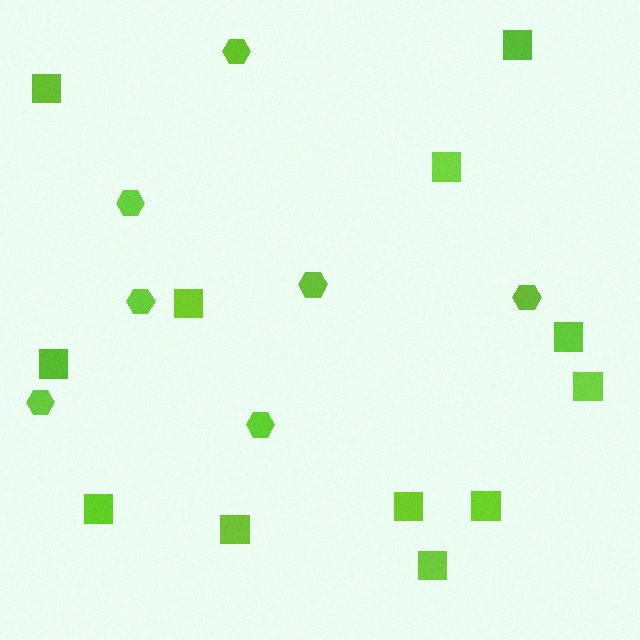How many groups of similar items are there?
There are 2 groups: one group of squares (12) and one group of hexagons (7).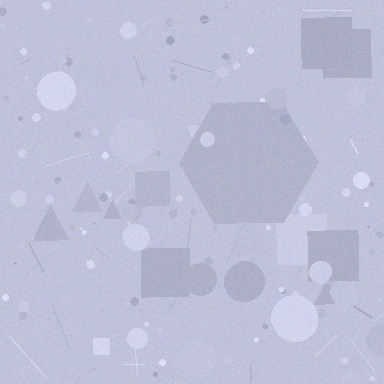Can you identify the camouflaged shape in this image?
The camouflaged shape is a hexagon.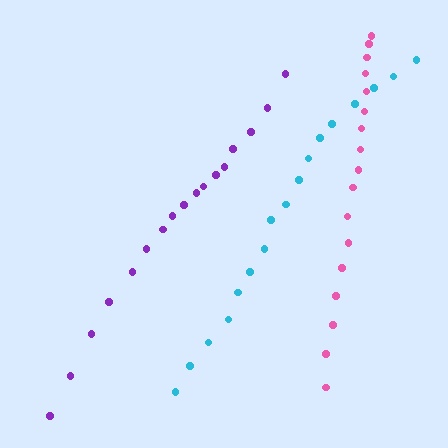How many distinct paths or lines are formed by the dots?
There are 3 distinct paths.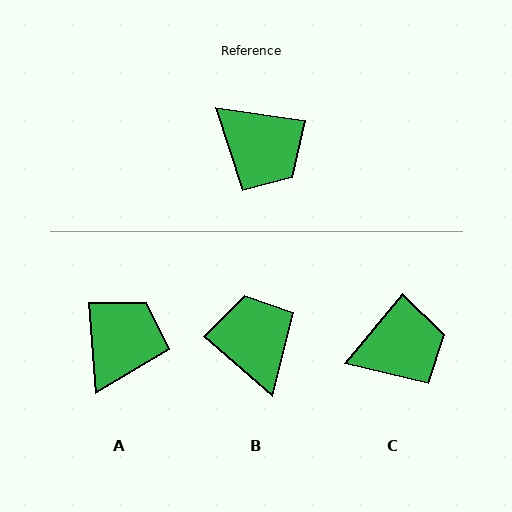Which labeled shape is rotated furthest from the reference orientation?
B, about 148 degrees away.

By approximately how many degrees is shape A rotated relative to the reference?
Approximately 103 degrees counter-clockwise.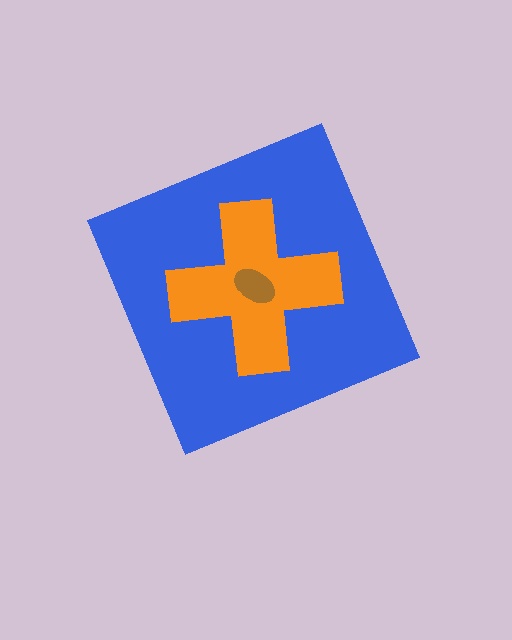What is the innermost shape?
The brown ellipse.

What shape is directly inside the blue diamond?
The orange cross.